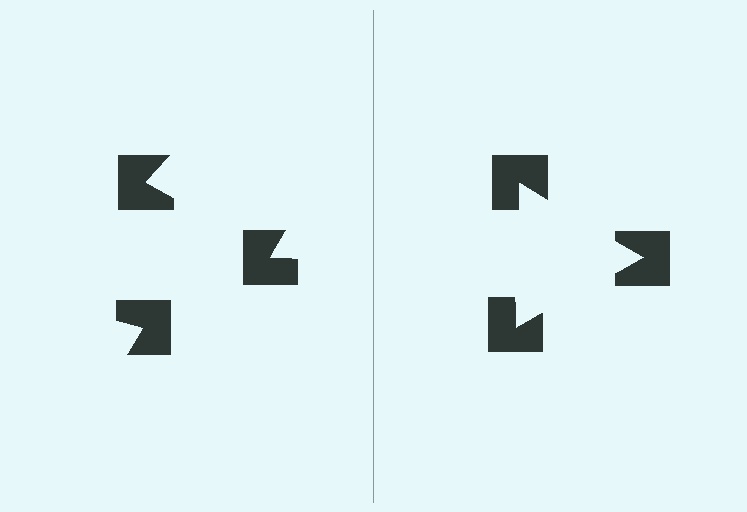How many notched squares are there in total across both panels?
6 — 3 on each side.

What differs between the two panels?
The notched squares are positioned identically on both sides; only the wedge orientations differ. On the right they align to a triangle; on the left they are misaligned.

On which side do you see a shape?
An illusory triangle appears on the right side. On the left side the wedge cuts are rotated, so no coherent shape forms.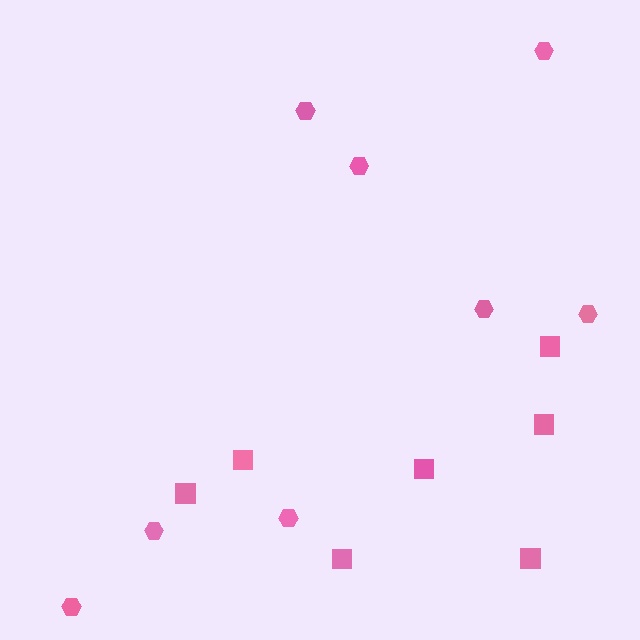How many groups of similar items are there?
There are 2 groups: one group of squares (7) and one group of hexagons (8).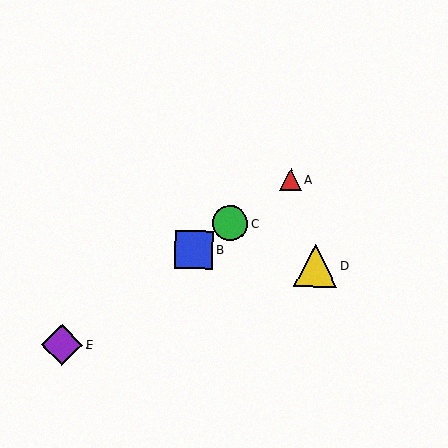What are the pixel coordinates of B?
Object B is at (194, 250).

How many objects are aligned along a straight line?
4 objects (A, B, C, E) are aligned along a straight line.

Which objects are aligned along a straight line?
Objects A, B, C, E are aligned along a straight line.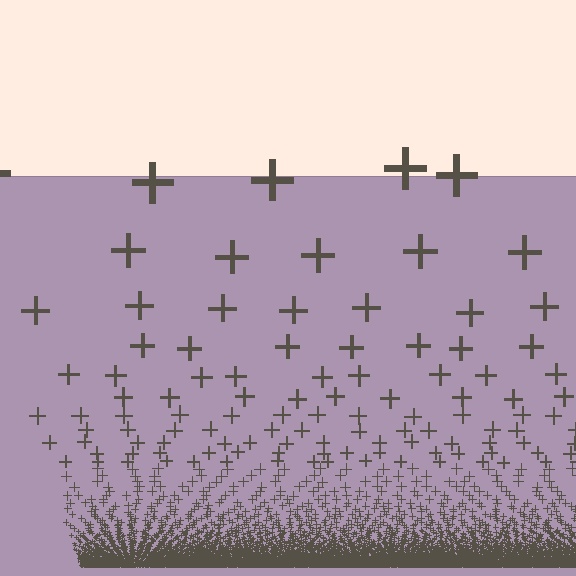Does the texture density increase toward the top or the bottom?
Density increases toward the bottom.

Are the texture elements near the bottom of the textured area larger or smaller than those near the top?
Smaller. The gradient is inverted — elements near the bottom are smaller and denser.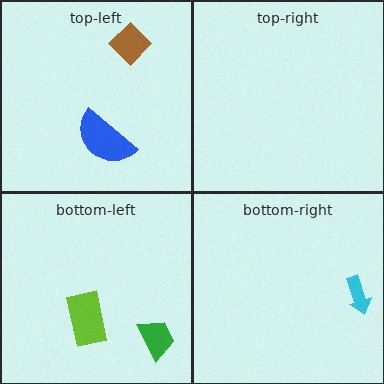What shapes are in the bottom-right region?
The cyan arrow.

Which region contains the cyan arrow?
The bottom-right region.